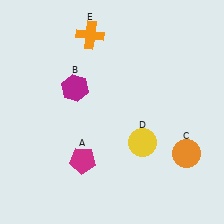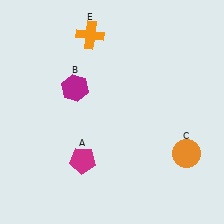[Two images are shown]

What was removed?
The yellow circle (D) was removed in Image 2.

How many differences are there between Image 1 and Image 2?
There is 1 difference between the two images.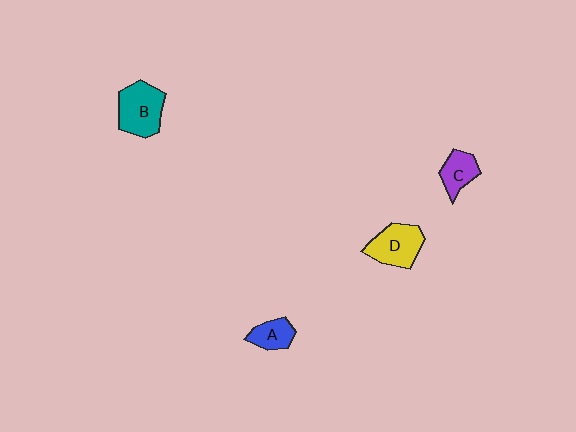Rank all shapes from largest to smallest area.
From largest to smallest: B (teal), D (yellow), C (purple), A (blue).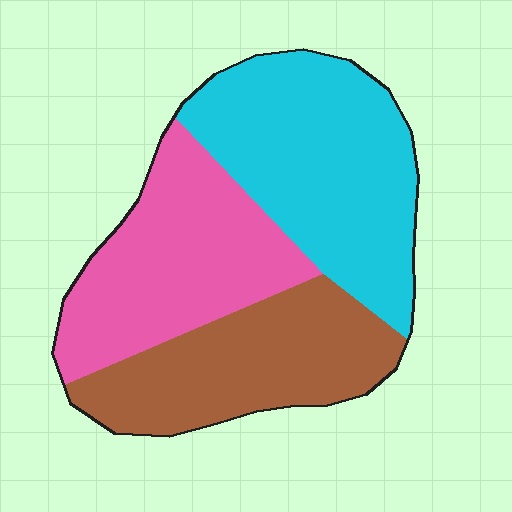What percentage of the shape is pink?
Pink takes up about one third (1/3) of the shape.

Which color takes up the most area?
Cyan, at roughly 40%.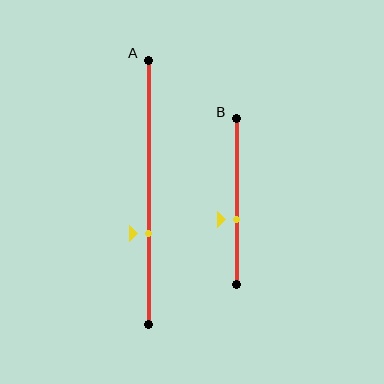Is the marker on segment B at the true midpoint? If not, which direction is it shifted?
No, the marker on segment B is shifted downward by about 11% of the segment length.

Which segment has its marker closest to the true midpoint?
Segment B has its marker closest to the true midpoint.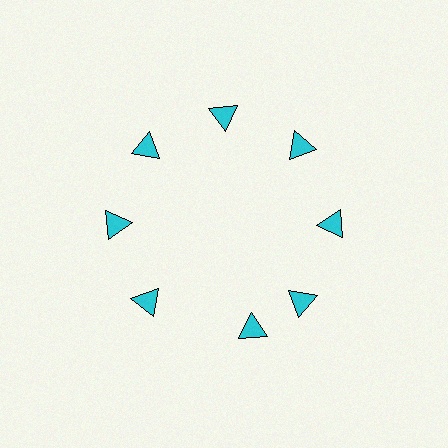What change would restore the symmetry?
The symmetry would be restored by rotating it back into even spacing with its neighbors so that all 8 triangles sit at equal angles and equal distance from the center.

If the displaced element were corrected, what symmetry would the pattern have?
It would have 8-fold rotational symmetry — the pattern would map onto itself every 45 degrees.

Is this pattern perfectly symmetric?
No. The 8 cyan triangles are arranged in a ring, but one element near the 6 o'clock position is rotated out of alignment along the ring, breaking the 8-fold rotational symmetry.